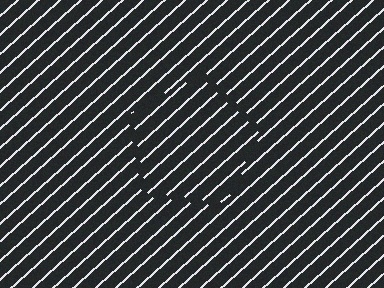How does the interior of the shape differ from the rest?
The interior of the shape contains the same grating, shifted by half a period — the contour is defined by the phase discontinuity where line-ends from the inner and outer gratings abut.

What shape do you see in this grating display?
An illusory pentagon. The interior of the shape contains the same grating, shifted by half a period — the contour is defined by the phase discontinuity where line-ends from the inner and outer gratings abut.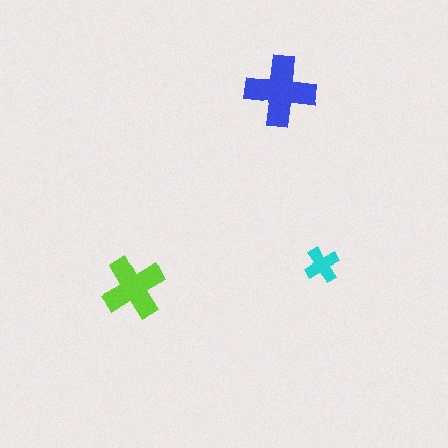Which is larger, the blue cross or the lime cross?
The blue one.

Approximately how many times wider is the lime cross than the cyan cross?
About 2 times wider.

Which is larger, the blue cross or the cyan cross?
The blue one.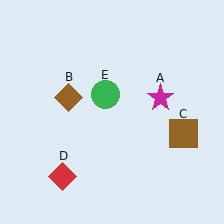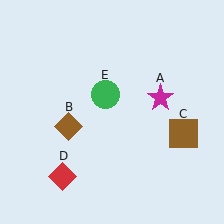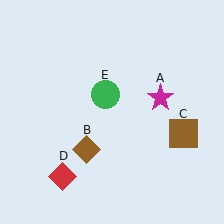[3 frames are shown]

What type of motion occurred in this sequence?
The brown diamond (object B) rotated counterclockwise around the center of the scene.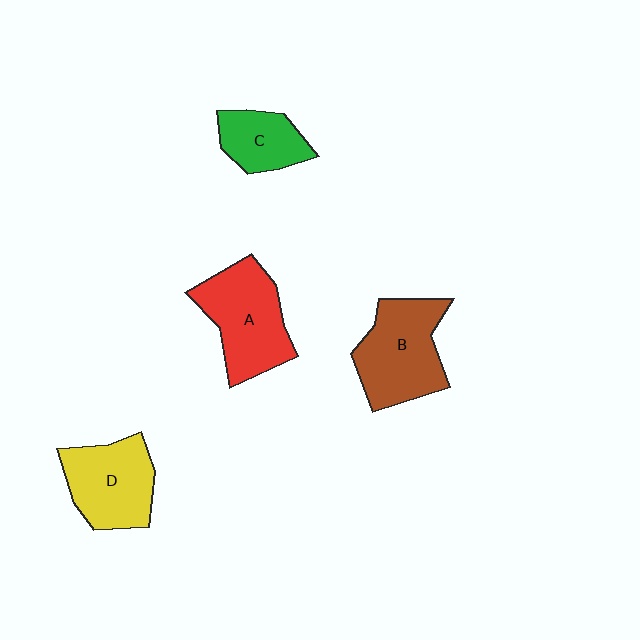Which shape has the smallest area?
Shape C (green).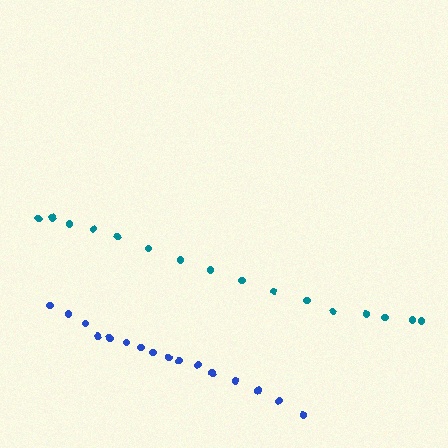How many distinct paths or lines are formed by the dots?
There are 2 distinct paths.